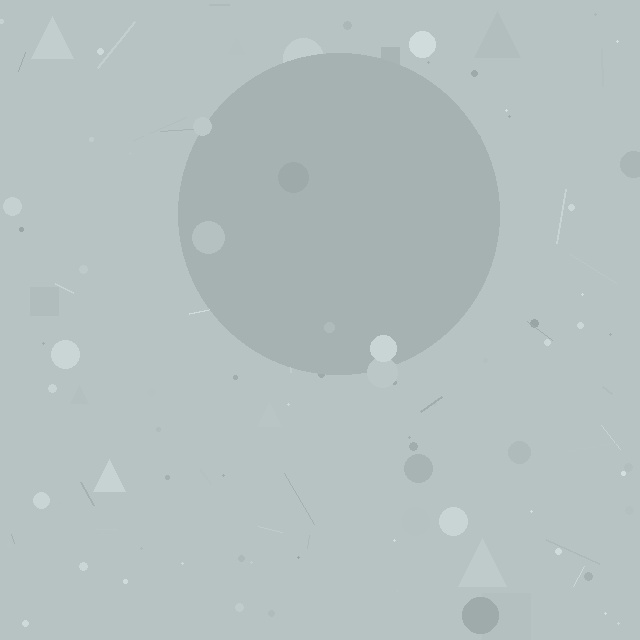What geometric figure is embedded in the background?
A circle is embedded in the background.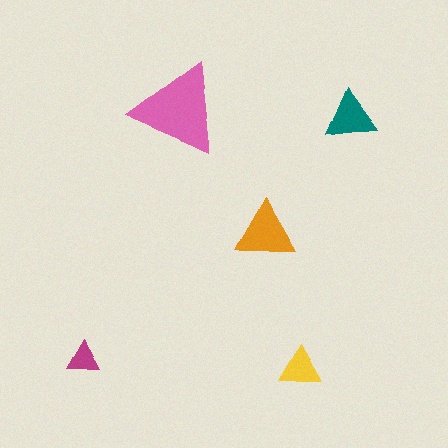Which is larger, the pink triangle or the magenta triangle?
The pink one.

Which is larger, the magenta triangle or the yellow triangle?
The yellow one.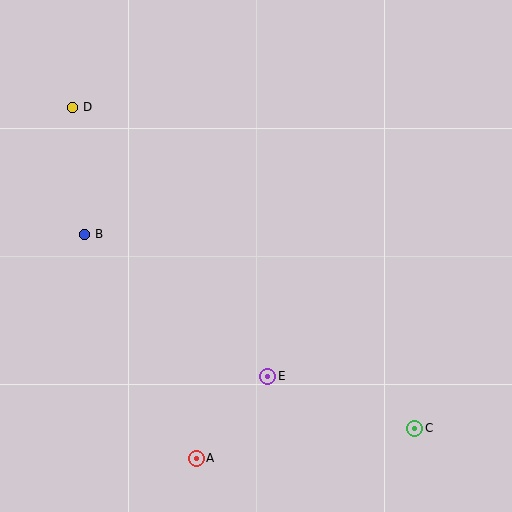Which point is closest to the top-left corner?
Point D is closest to the top-left corner.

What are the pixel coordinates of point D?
Point D is at (73, 107).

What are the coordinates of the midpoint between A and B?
The midpoint between A and B is at (140, 346).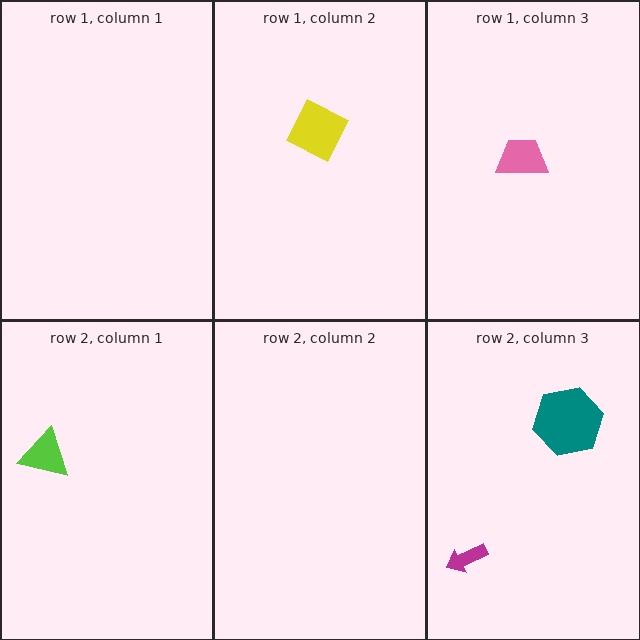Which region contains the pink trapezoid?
The row 1, column 3 region.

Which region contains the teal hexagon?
The row 2, column 3 region.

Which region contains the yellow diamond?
The row 1, column 2 region.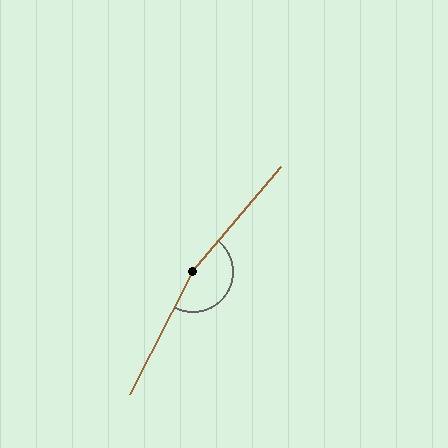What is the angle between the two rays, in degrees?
Approximately 167 degrees.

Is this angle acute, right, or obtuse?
It is obtuse.